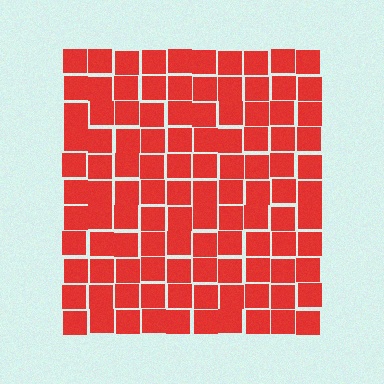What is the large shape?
The large shape is a square.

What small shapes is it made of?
It is made of small squares.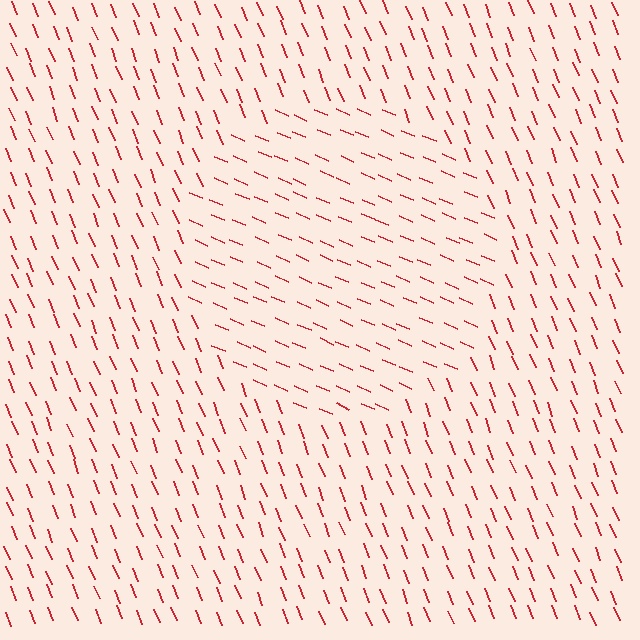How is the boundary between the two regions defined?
The boundary is defined purely by a change in line orientation (approximately 45 degrees difference). All lines are the same color and thickness.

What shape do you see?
I see a circle.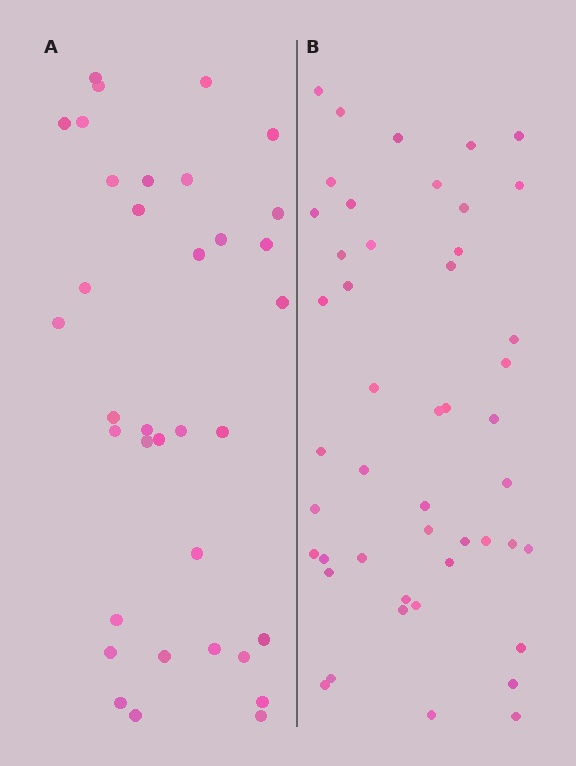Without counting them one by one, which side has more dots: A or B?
Region B (the right region) has more dots.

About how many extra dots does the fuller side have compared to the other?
Region B has roughly 12 or so more dots than region A.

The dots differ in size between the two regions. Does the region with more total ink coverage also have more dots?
No. Region A has more total ink coverage because its dots are larger, but region B actually contains more individual dots. Total area can be misleading — the number of items is what matters here.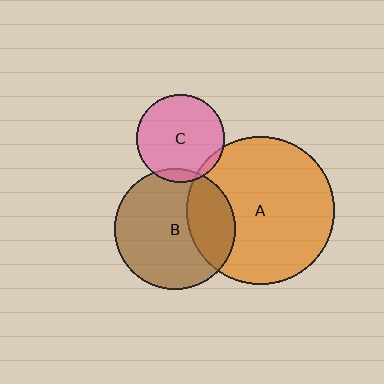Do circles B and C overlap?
Yes.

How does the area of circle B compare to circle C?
Approximately 1.9 times.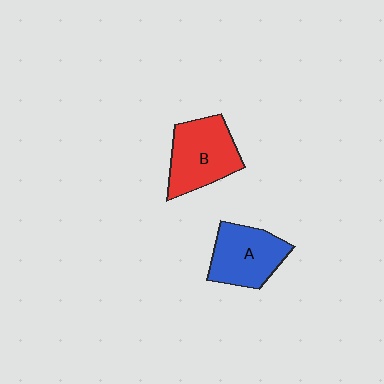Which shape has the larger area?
Shape B (red).